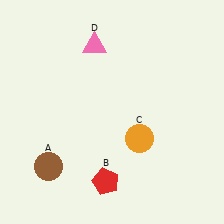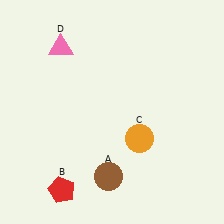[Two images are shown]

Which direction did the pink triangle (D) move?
The pink triangle (D) moved left.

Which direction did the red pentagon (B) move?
The red pentagon (B) moved left.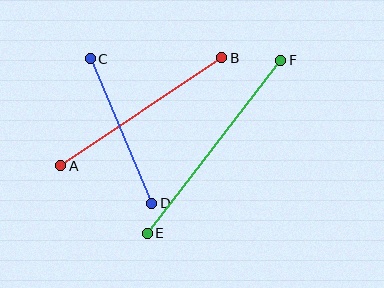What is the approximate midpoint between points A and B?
The midpoint is at approximately (141, 112) pixels.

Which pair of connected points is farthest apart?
Points E and F are farthest apart.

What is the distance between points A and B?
The distance is approximately 194 pixels.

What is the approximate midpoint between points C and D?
The midpoint is at approximately (121, 131) pixels.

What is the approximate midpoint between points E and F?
The midpoint is at approximately (214, 147) pixels.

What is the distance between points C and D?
The distance is approximately 157 pixels.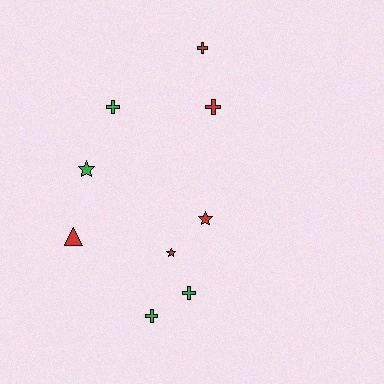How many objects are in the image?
There are 9 objects.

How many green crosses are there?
There are 3 green crosses.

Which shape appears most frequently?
Cross, with 5 objects.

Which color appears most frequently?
Red, with 5 objects.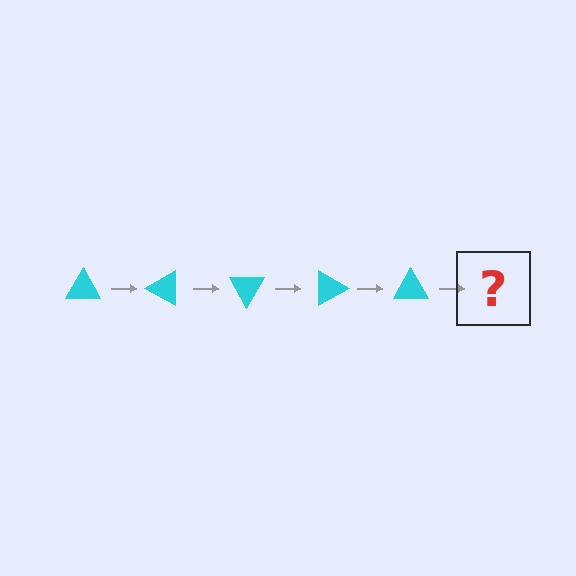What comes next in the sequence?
The next element should be a cyan triangle rotated 150 degrees.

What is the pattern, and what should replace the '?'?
The pattern is that the triangle rotates 30 degrees each step. The '?' should be a cyan triangle rotated 150 degrees.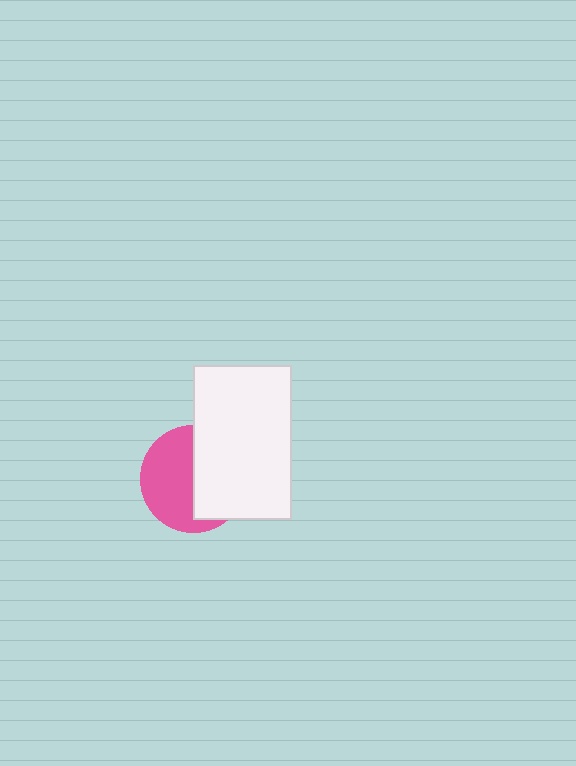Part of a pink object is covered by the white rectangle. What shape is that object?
It is a circle.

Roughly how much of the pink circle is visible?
About half of it is visible (roughly 54%).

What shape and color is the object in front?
The object in front is a white rectangle.